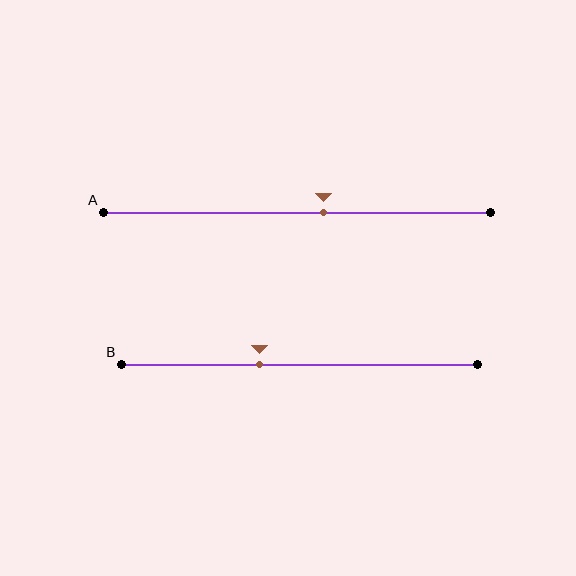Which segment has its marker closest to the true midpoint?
Segment A has its marker closest to the true midpoint.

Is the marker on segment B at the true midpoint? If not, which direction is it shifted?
No, the marker on segment B is shifted to the left by about 11% of the segment length.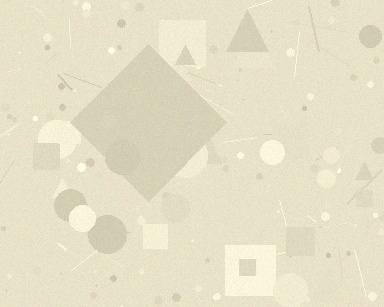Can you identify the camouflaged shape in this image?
The camouflaged shape is a diamond.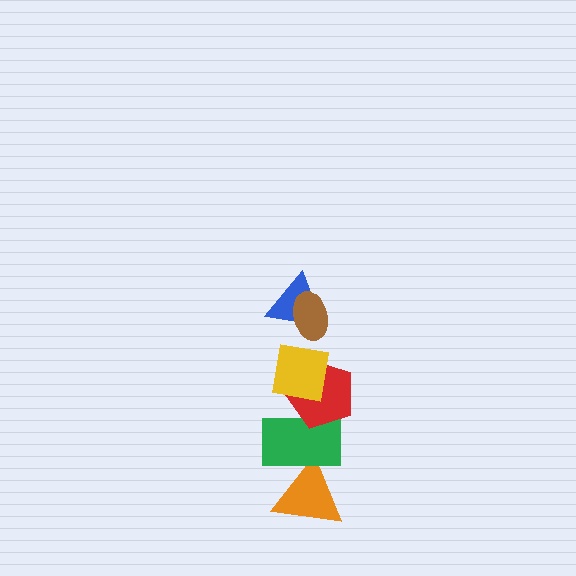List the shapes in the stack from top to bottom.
From top to bottom: the brown ellipse, the blue triangle, the yellow square, the red pentagon, the green rectangle, the orange triangle.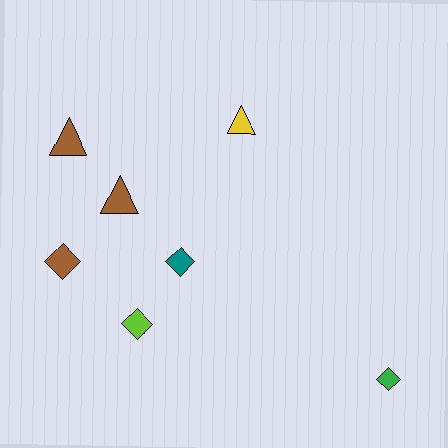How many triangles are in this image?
There are 3 triangles.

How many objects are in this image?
There are 7 objects.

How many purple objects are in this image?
There are no purple objects.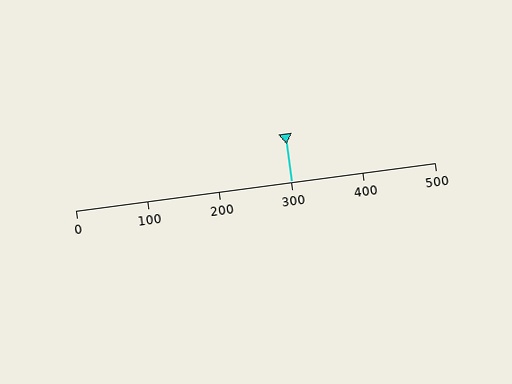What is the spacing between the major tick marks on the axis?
The major ticks are spaced 100 apart.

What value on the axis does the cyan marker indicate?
The marker indicates approximately 300.